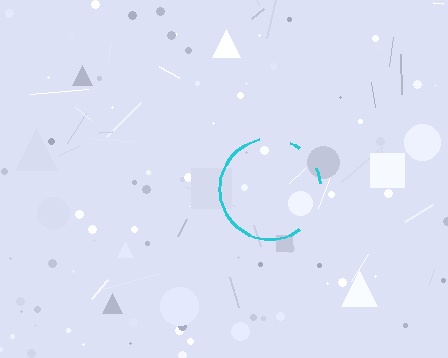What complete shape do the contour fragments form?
The contour fragments form a circle.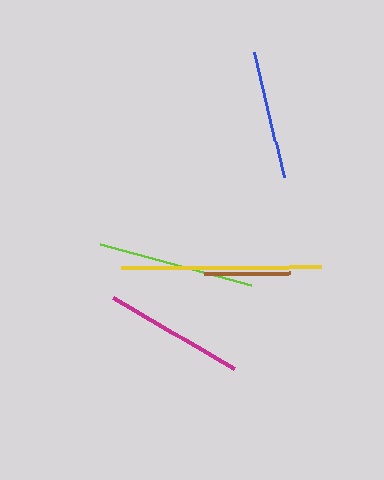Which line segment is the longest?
The yellow line is the longest at approximately 200 pixels.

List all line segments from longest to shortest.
From longest to shortest: yellow, lime, magenta, blue, brown.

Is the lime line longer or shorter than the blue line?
The lime line is longer than the blue line.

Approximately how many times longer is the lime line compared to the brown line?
The lime line is approximately 1.8 times the length of the brown line.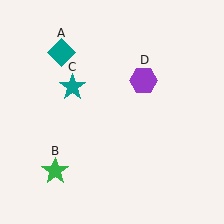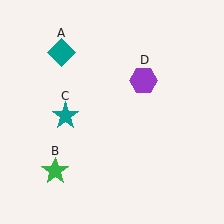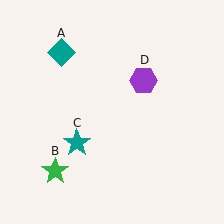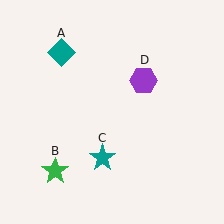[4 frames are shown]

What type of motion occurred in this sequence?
The teal star (object C) rotated counterclockwise around the center of the scene.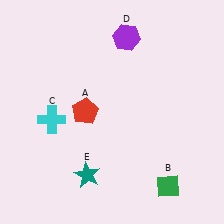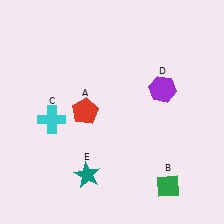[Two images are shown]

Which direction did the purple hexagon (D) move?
The purple hexagon (D) moved down.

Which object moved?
The purple hexagon (D) moved down.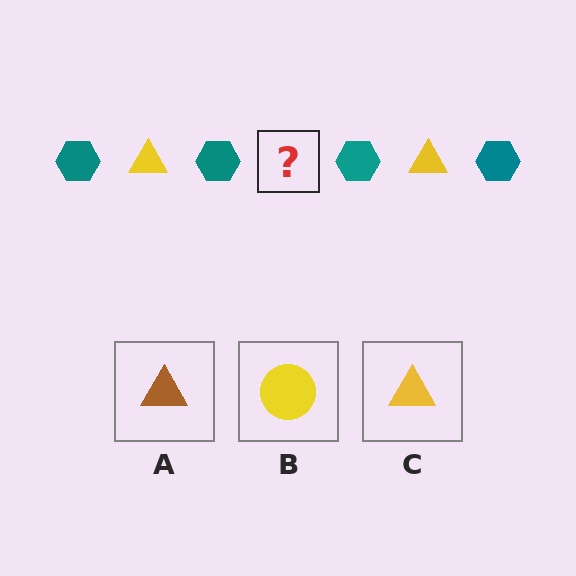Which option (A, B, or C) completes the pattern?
C.